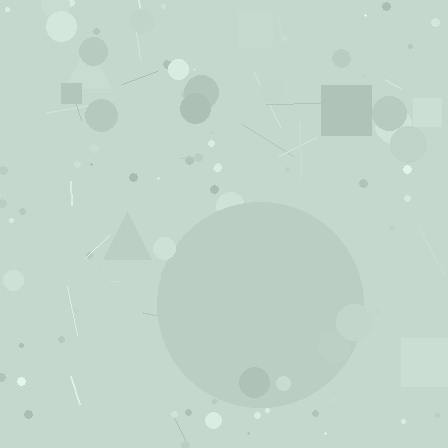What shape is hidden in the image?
A circle is hidden in the image.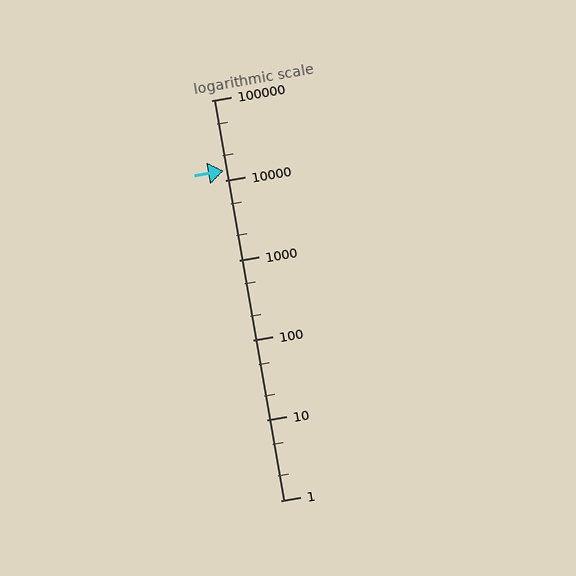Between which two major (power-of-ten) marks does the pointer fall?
The pointer is between 10000 and 100000.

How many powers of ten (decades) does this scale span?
The scale spans 5 decades, from 1 to 100000.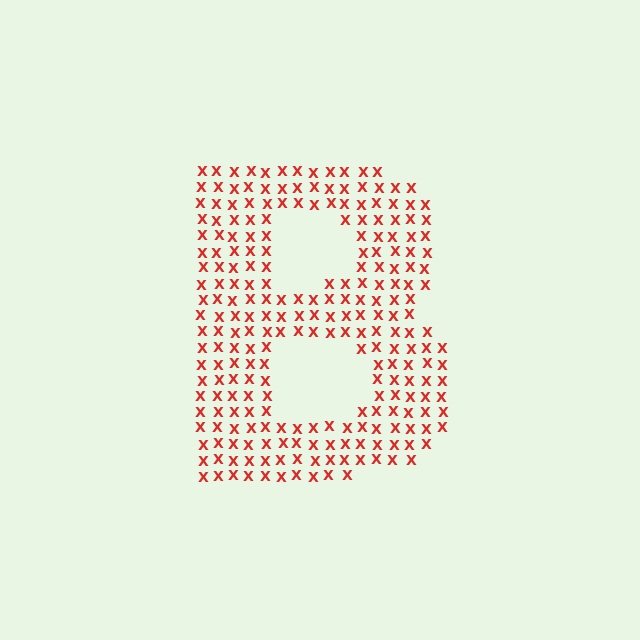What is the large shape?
The large shape is the letter B.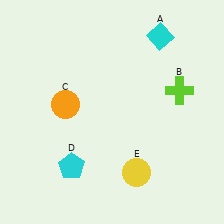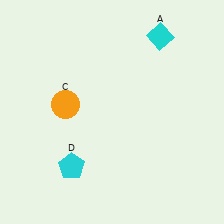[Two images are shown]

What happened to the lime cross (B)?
The lime cross (B) was removed in Image 2. It was in the top-right area of Image 1.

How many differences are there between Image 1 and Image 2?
There are 2 differences between the two images.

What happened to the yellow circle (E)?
The yellow circle (E) was removed in Image 2. It was in the bottom-right area of Image 1.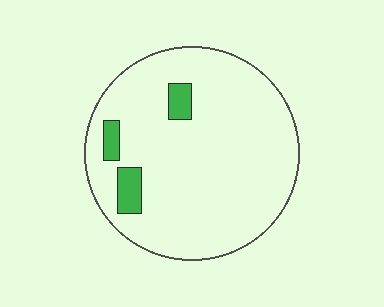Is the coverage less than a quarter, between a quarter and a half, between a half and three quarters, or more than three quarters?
Less than a quarter.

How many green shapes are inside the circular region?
3.